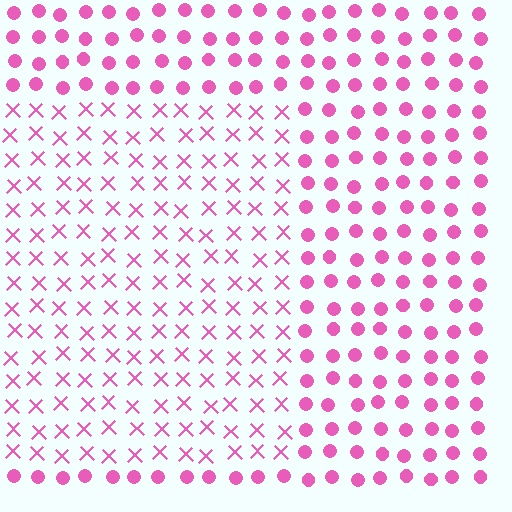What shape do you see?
I see a rectangle.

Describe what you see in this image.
The image is filled with small pink elements arranged in a uniform grid. A rectangle-shaped region contains X marks, while the surrounding area contains circles. The boundary is defined purely by the change in element shape.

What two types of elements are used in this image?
The image uses X marks inside the rectangle region and circles outside it.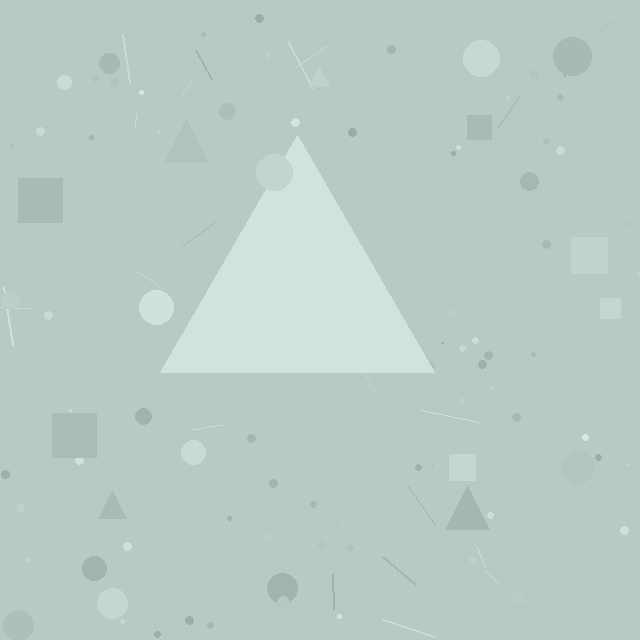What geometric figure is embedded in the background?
A triangle is embedded in the background.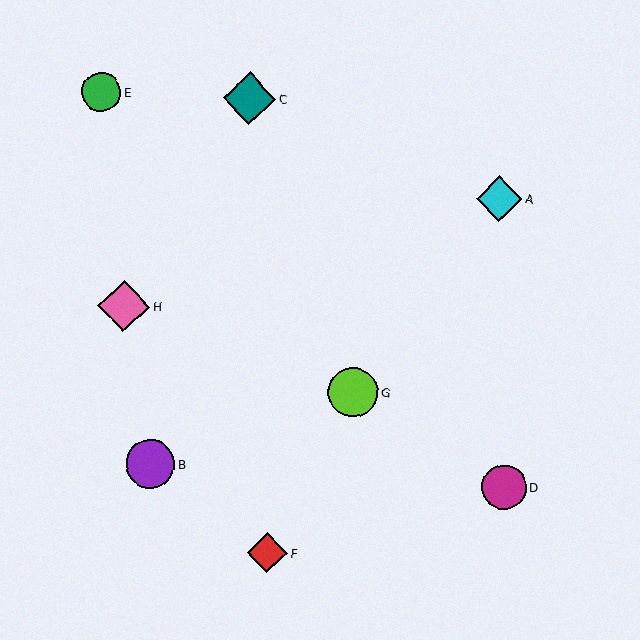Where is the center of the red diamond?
The center of the red diamond is at (267, 553).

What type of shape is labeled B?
Shape B is a purple circle.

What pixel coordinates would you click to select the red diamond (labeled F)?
Click at (267, 553) to select the red diamond F.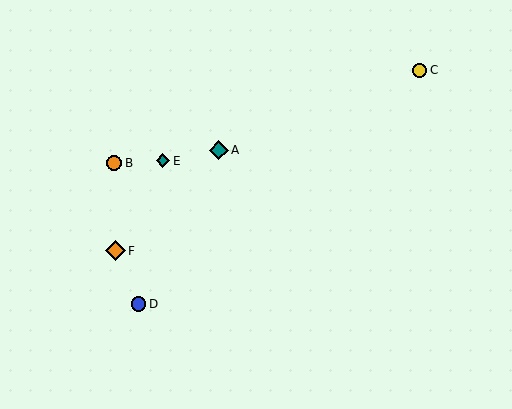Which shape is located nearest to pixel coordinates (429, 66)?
The yellow circle (labeled C) at (420, 70) is nearest to that location.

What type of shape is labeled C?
Shape C is a yellow circle.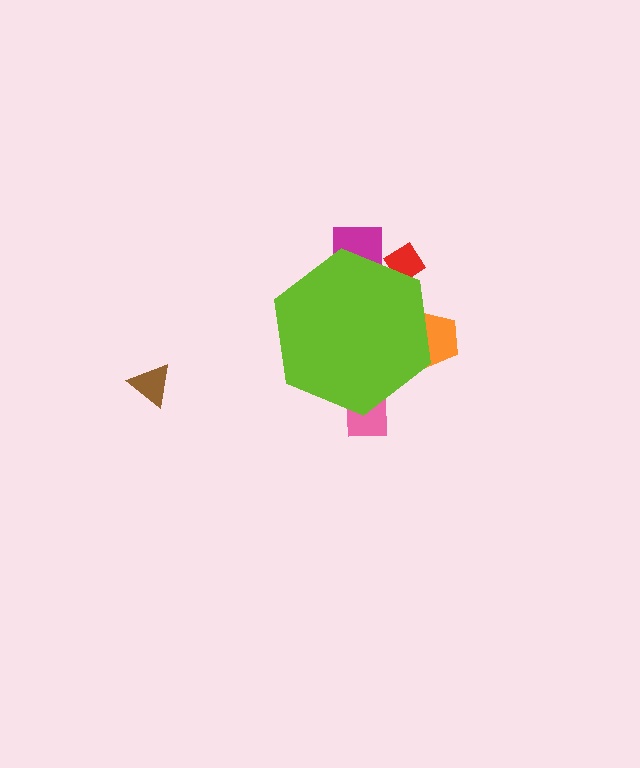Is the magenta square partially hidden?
Yes, the magenta square is partially hidden behind the lime hexagon.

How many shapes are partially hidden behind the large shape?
4 shapes are partially hidden.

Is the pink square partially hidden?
Yes, the pink square is partially hidden behind the lime hexagon.